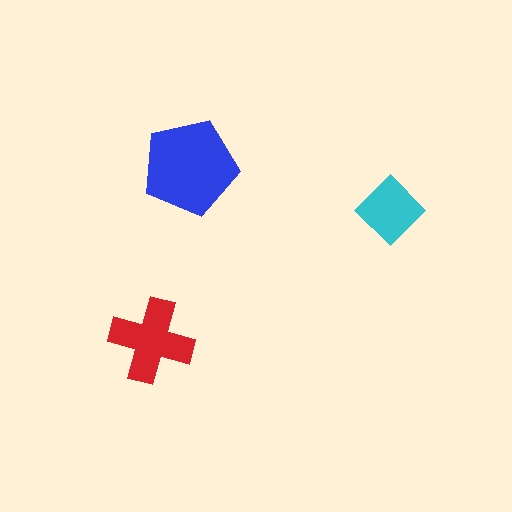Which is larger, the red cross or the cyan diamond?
The red cross.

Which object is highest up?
The blue pentagon is topmost.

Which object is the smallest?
The cyan diamond.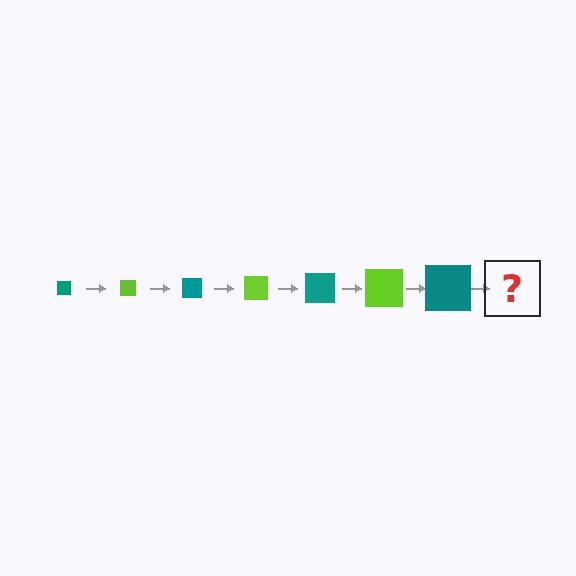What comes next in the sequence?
The next element should be a lime square, larger than the previous one.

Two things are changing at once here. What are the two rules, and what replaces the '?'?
The two rules are that the square grows larger each step and the color cycles through teal and lime. The '?' should be a lime square, larger than the previous one.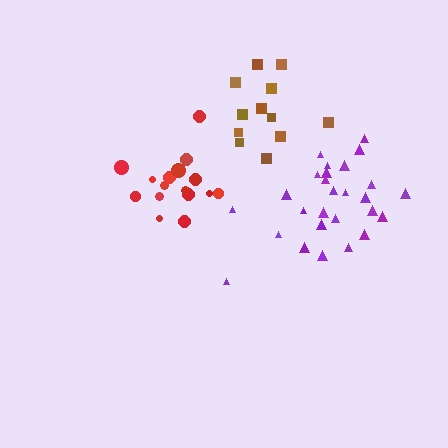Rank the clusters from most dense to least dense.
red, purple, brown.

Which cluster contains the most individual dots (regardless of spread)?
Purple (27).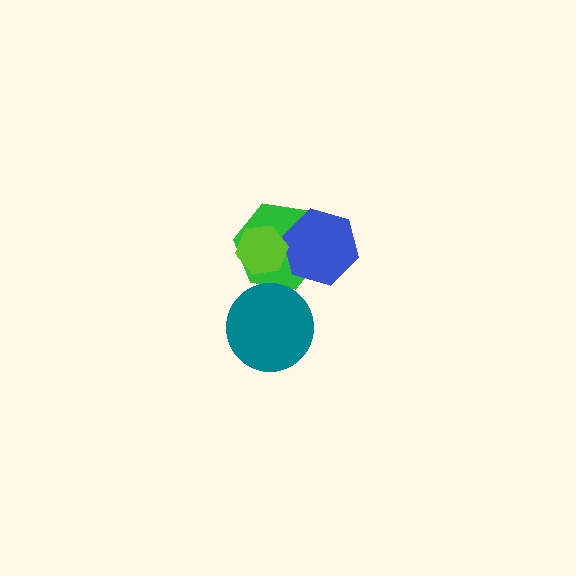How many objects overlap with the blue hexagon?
2 objects overlap with the blue hexagon.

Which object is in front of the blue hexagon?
The lime hexagon is in front of the blue hexagon.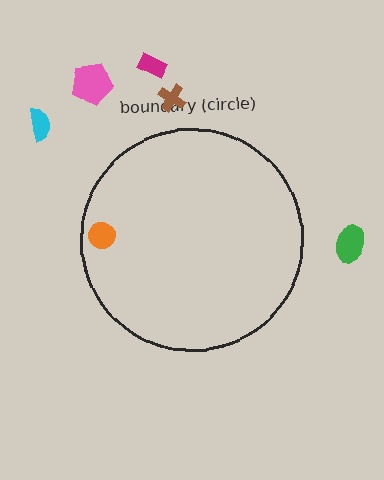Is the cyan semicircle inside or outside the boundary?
Outside.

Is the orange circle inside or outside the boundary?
Inside.